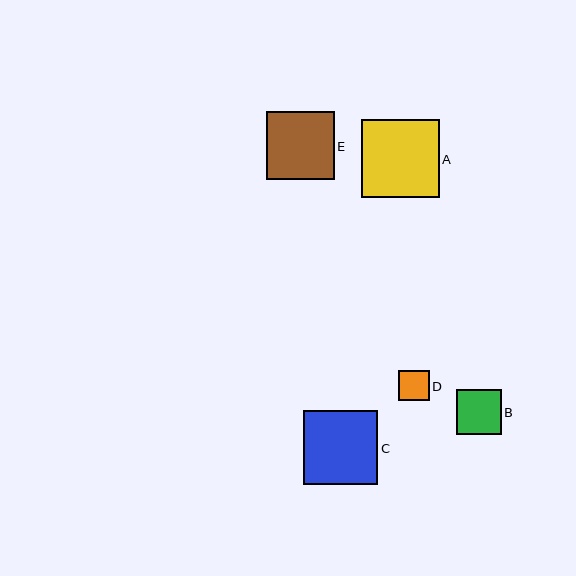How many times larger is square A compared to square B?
Square A is approximately 1.8 times the size of square B.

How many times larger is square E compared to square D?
Square E is approximately 2.2 times the size of square D.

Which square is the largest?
Square A is the largest with a size of approximately 78 pixels.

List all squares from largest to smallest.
From largest to smallest: A, C, E, B, D.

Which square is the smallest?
Square D is the smallest with a size of approximately 31 pixels.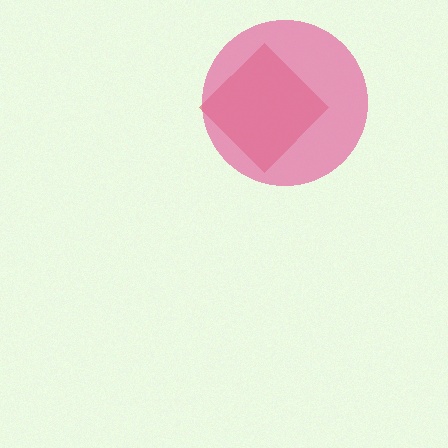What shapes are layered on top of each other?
The layered shapes are: a red diamond, a pink circle.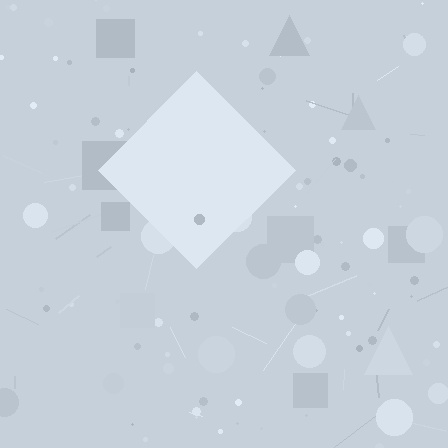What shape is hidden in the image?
A diamond is hidden in the image.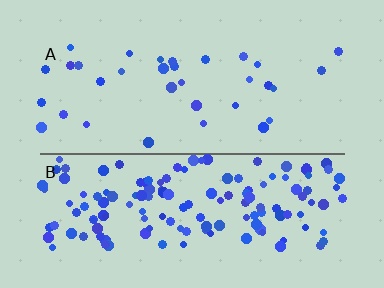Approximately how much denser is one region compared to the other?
Approximately 4.4× — region B over region A.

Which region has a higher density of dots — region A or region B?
B (the bottom).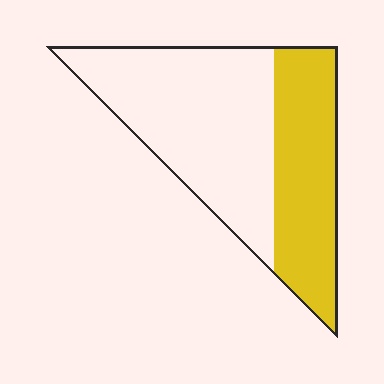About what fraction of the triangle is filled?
About two fifths (2/5).